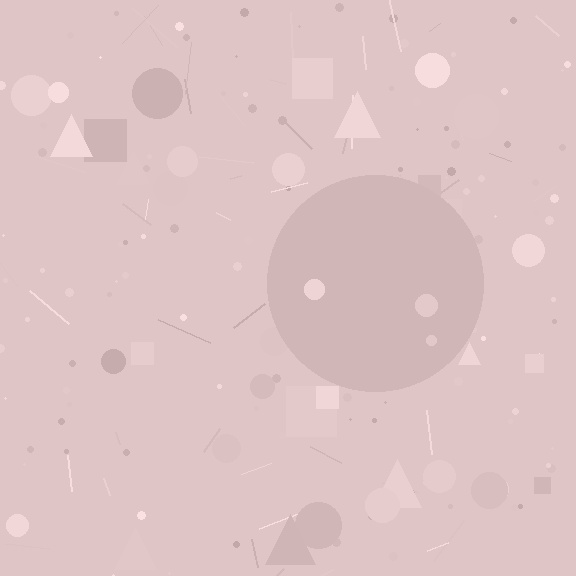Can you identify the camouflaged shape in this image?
The camouflaged shape is a circle.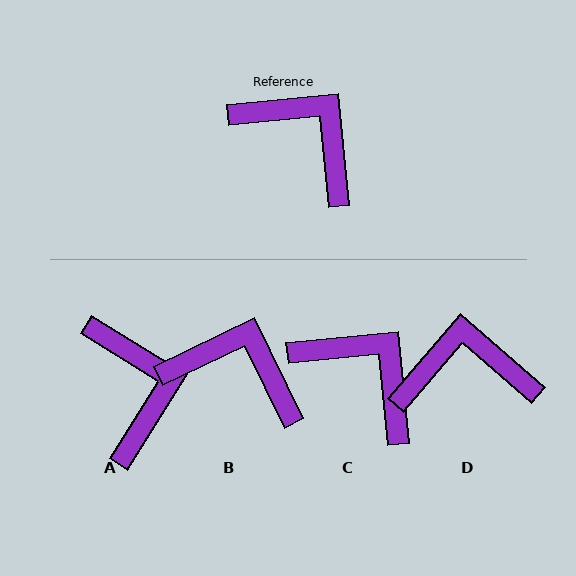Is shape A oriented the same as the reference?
No, it is off by about 37 degrees.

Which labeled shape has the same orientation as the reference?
C.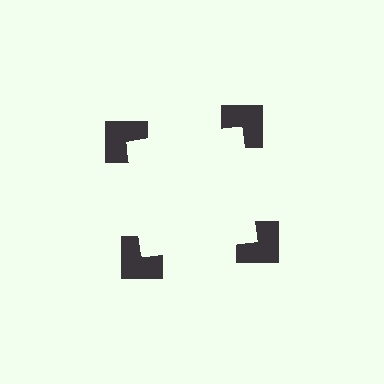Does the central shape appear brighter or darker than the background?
It typically appears slightly brighter than the background, even though no actual brightness change is drawn.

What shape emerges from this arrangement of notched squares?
An illusory square — its edges are inferred from the aligned wedge cuts in the notched squares, not physically drawn.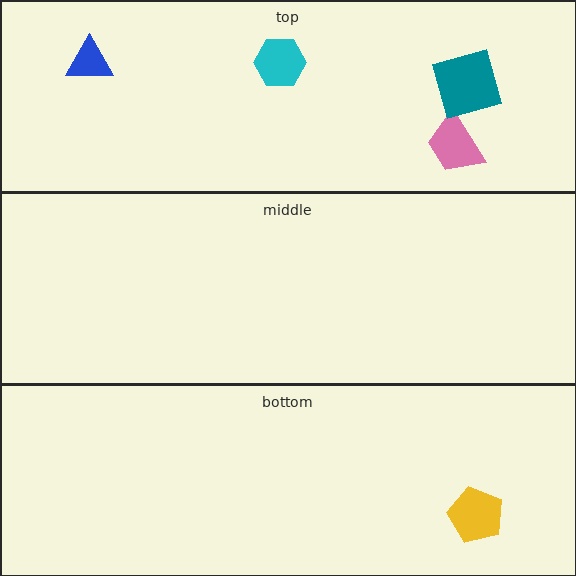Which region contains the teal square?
The top region.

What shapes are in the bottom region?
The yellow pentagon.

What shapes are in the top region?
The pink trapezoid, the blue triangle, the teal square, the cyan hexagon.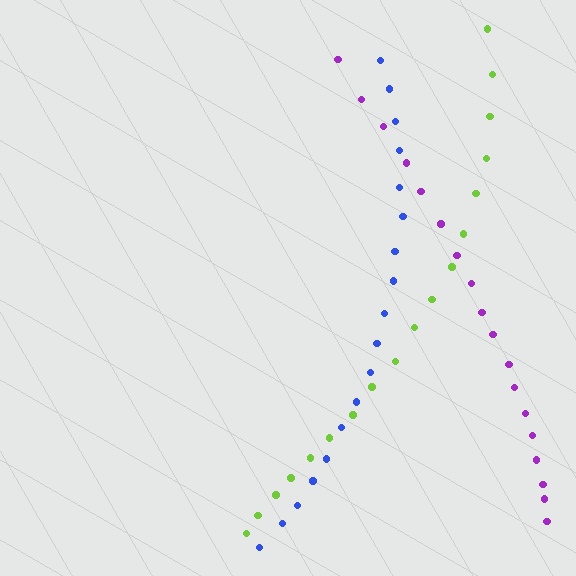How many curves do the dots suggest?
There are 3 distinct paths.